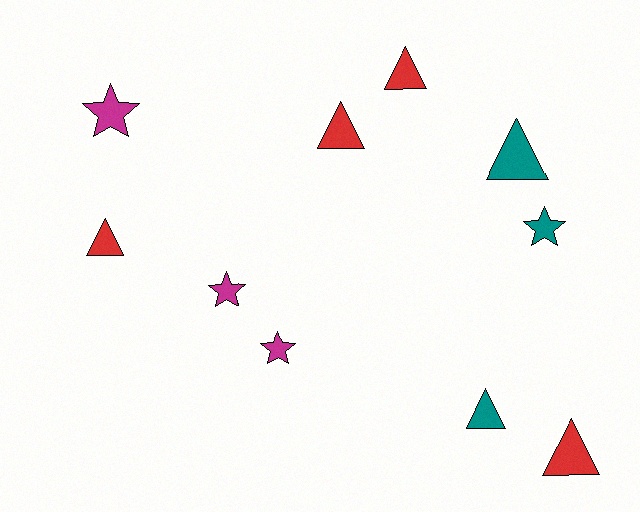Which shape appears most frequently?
Triangle, with 6 objects.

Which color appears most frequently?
Red, with 4 objects.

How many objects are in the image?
There are 10 objects.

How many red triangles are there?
There are 4 red triangles.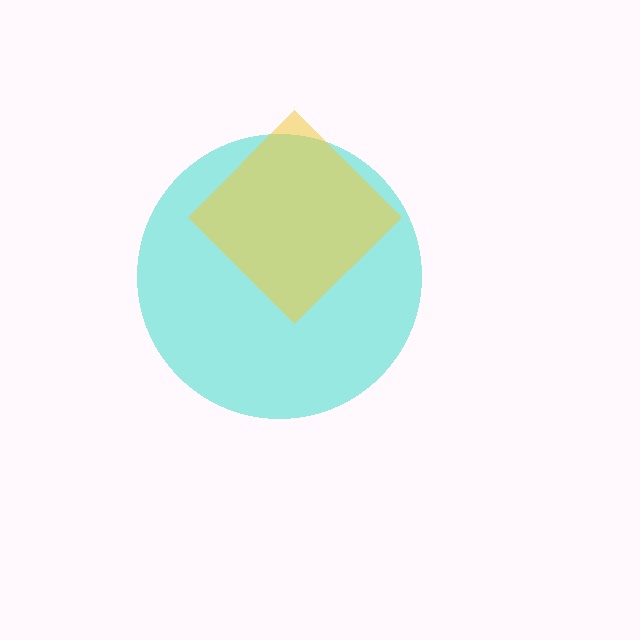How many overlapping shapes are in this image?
There are 2 overlapping shapes in the image.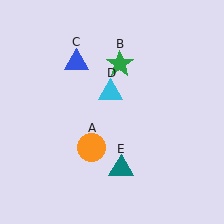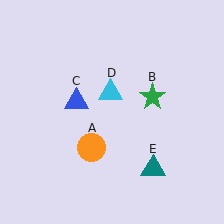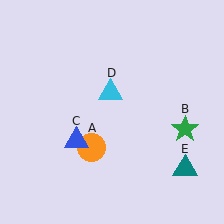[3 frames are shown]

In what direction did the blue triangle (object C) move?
The blue triangle (object C) moved down.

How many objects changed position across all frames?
3 objects changed position: green star (object B), blue triangle (object C), teal triangle (object E).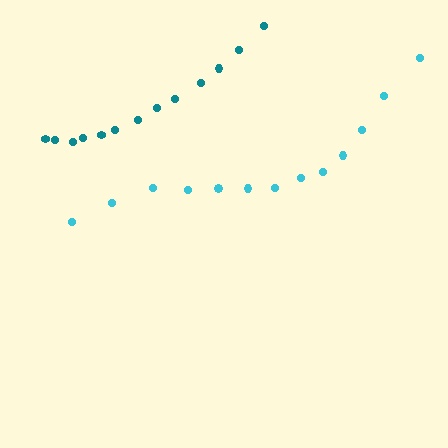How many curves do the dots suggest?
There are 2 distinct paths.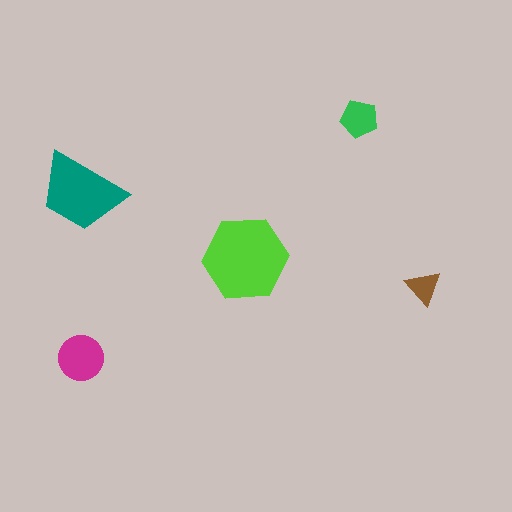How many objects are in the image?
There are 5 objects in the image.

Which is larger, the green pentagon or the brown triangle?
The green pentagon.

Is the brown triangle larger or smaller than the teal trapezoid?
Smaller.